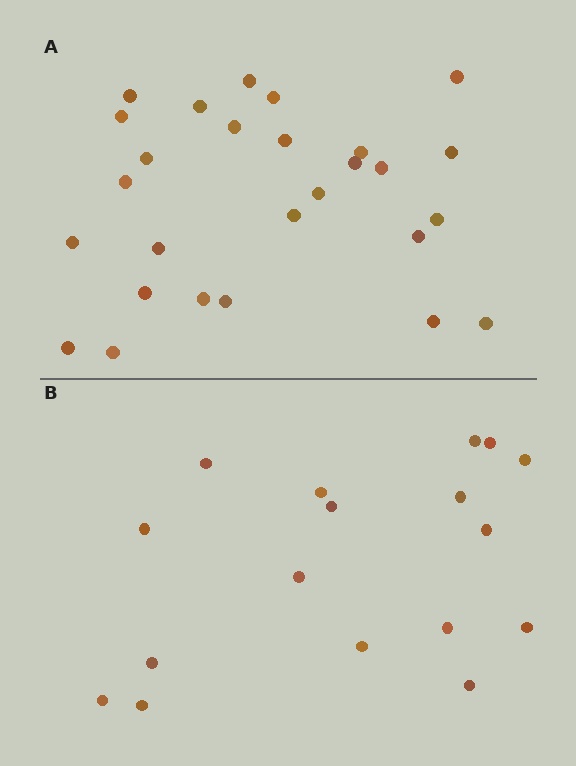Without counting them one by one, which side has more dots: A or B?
Region A (the top region) has more dots.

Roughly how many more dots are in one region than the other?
Region A has roughly 10 or so more dots than region B.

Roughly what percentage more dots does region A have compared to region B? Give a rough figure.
About 60% more.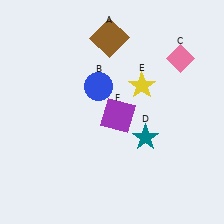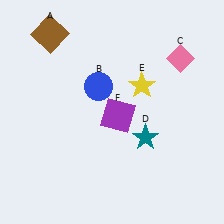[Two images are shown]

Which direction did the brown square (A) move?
The brown square (A) moved left.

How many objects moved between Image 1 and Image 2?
1 object moved between the two images.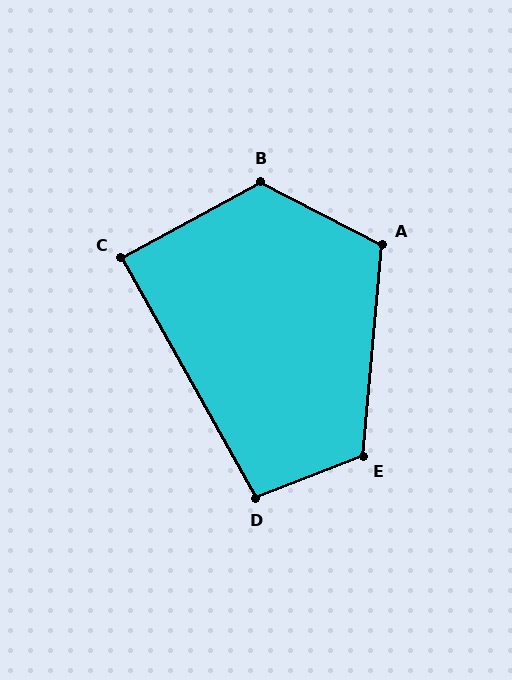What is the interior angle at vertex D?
Approximately 98 degrees (obtuse).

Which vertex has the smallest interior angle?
C, at approximately 89 degrees.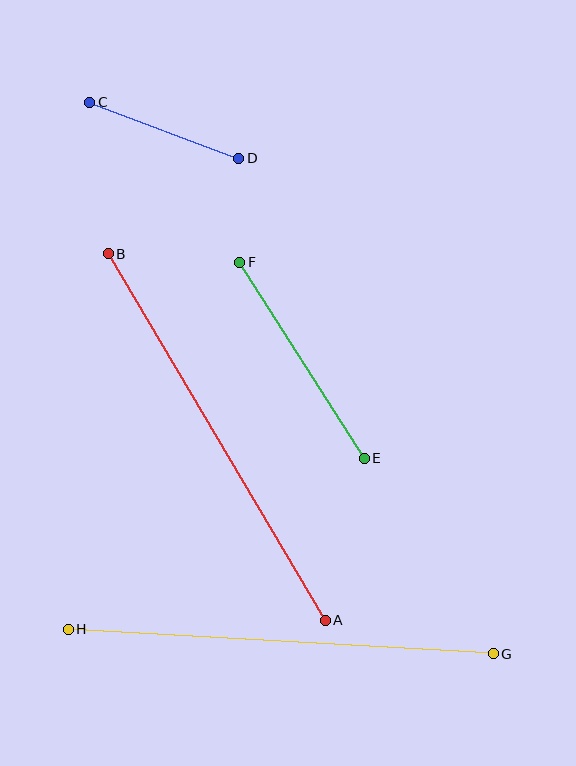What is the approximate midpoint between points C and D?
The midpoint is at approximately (164, 130) pixels.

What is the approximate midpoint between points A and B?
The midpoint is at approximately (217, 437) pixels.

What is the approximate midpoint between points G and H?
The midpoint is at approximately (281, 642) pixels.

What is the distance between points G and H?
The distance is approximately 426 pixels.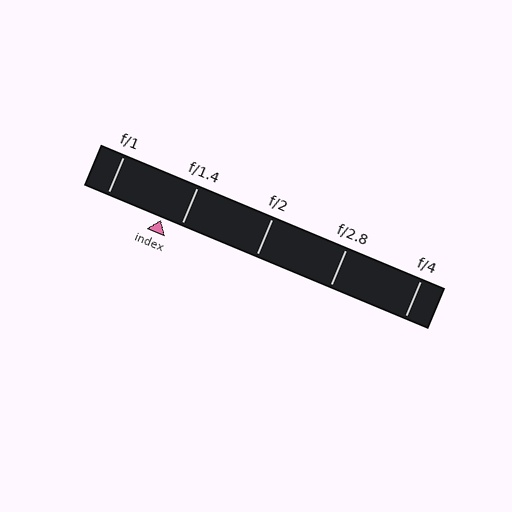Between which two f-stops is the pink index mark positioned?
The index mark is between f/1 and f/1.4.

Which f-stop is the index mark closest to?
The index mark is closest to f/1.4.